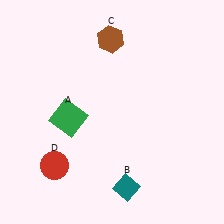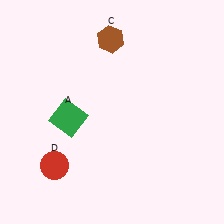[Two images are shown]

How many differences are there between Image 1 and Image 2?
There is 1 difference between the two images.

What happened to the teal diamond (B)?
The teal diamond (B) was removed in Image 2. It was in the bottom-right area of Image 1.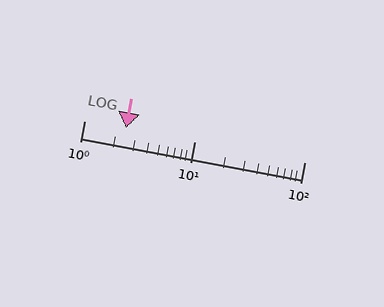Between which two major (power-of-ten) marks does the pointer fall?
The pointer is between 1 and 10.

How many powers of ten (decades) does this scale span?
The scale spans 2 decades, from 1 to 100.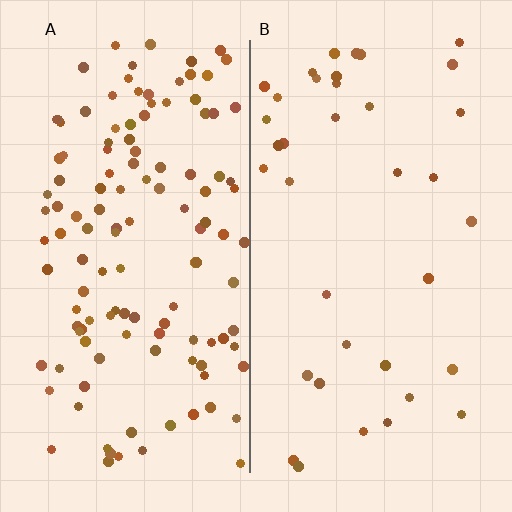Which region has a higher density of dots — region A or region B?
A (the left).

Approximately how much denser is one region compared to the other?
Approximately 3.4× — region A over region B.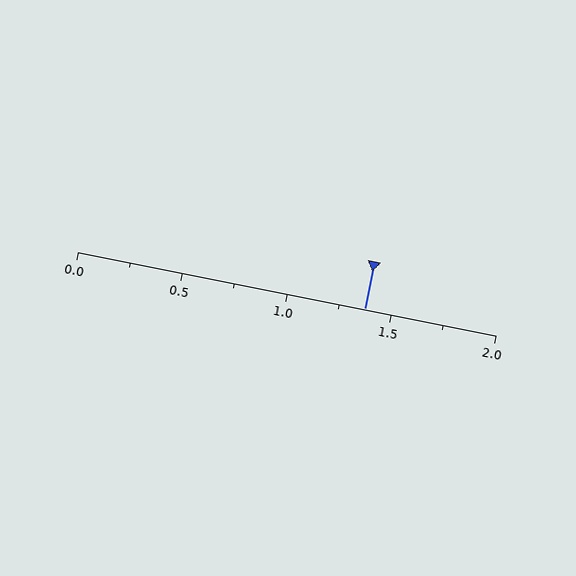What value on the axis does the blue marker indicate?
The marker indicates approximately 1.38.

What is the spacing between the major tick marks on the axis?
The major ticks are spaced 0.5 apart.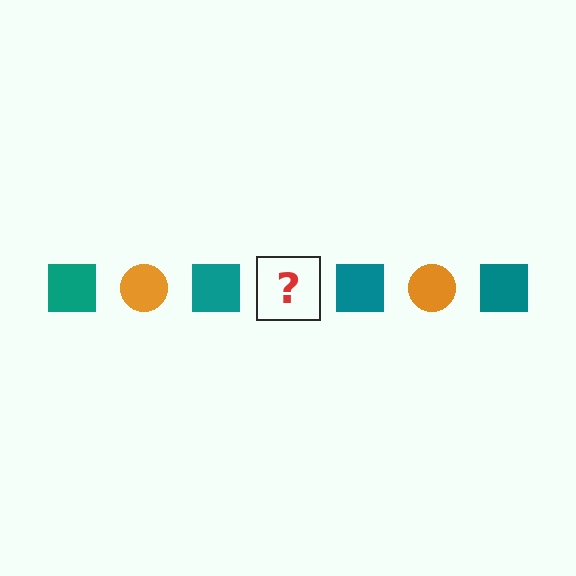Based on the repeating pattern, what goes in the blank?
The blank should be an orange circle.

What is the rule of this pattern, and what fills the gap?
The rule is that the pattern alternates between teal square and orange circle. The gap should be filled with an orange circle.